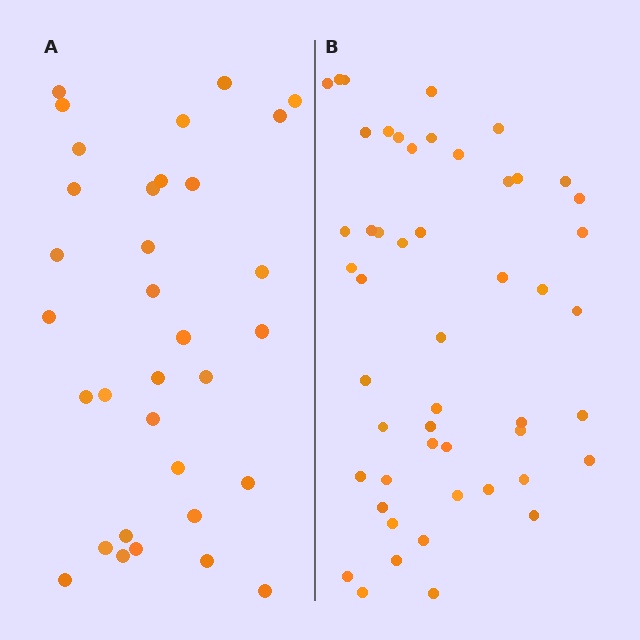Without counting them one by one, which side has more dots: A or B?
Region B (the right region) has more dots.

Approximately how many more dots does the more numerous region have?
Region B has approximately 15 more dots than region A.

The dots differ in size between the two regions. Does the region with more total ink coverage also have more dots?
No. Region A has more total ink coverage because its dots are larger, but region B actually contains more individual dots. Total area can be misleading — the number of items is what matters here.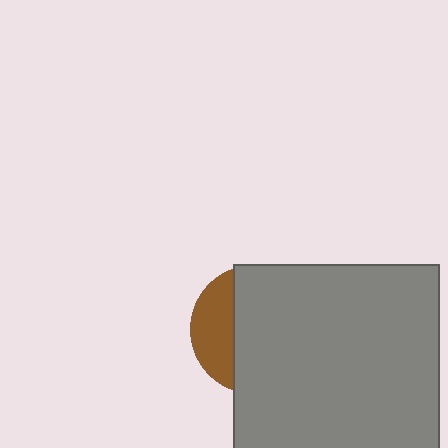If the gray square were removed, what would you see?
You would see the complete brown circle.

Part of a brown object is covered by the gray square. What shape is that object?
It is a circle.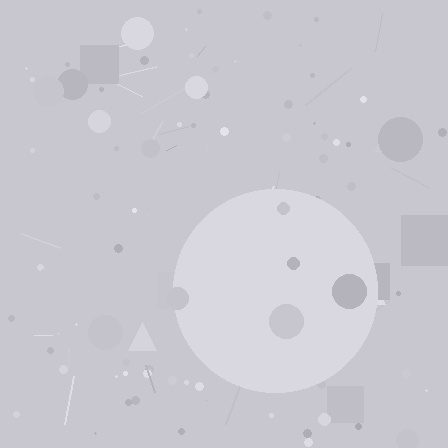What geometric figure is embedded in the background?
A circle is embedded in the background.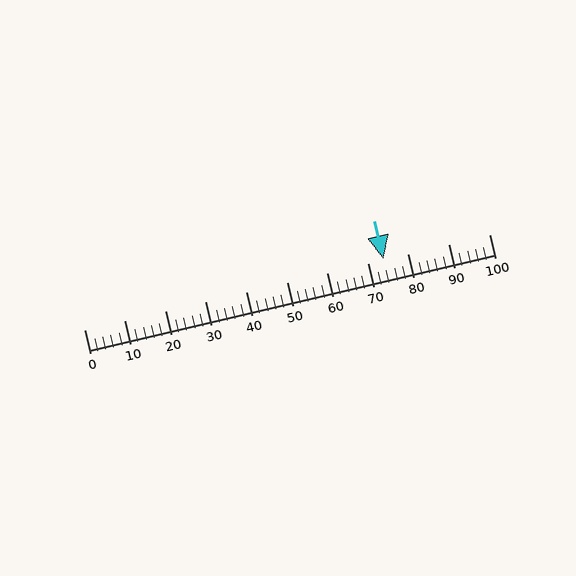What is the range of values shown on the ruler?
The ruler shows values from 0 to 100.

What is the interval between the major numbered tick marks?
The major tick marks are spaced 10 units apart.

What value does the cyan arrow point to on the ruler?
The cyan arrow points to approximately 74.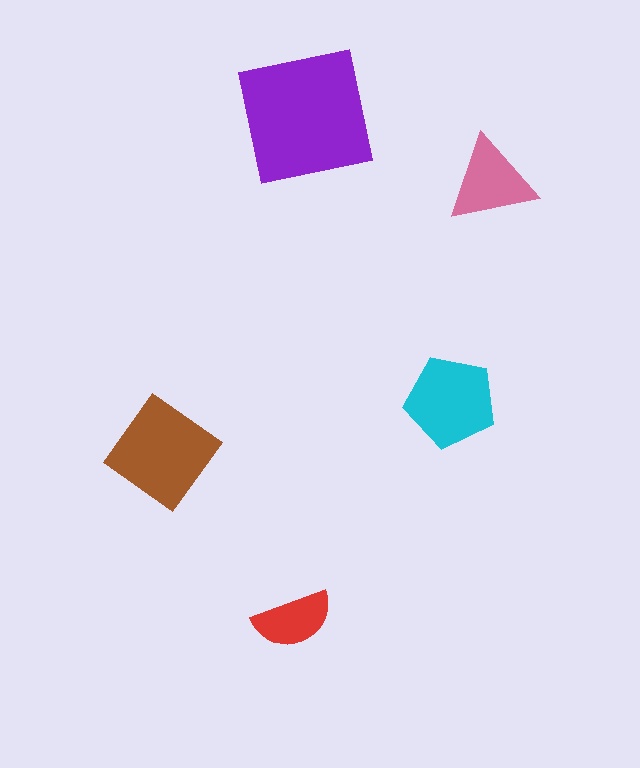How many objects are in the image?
There are 5 objects in the image.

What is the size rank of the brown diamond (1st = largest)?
2nd.